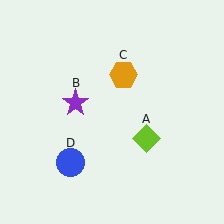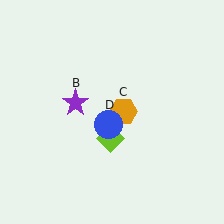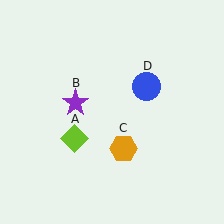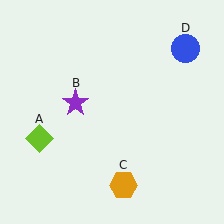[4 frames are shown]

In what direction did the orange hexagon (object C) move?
The orange hexagon (object C) moved down.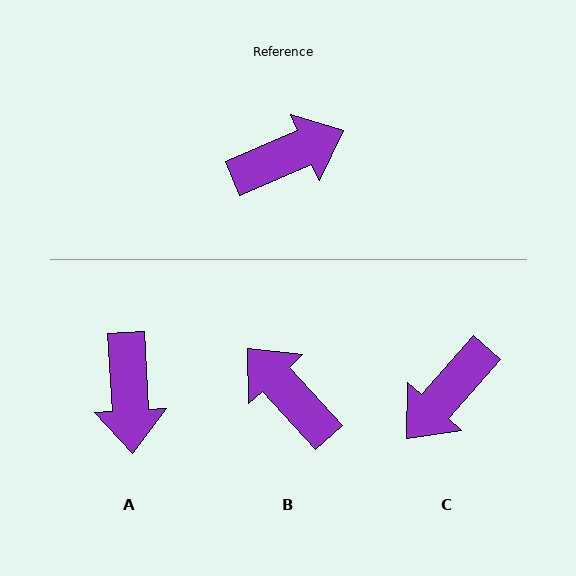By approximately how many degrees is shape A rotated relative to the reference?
Approximately 110 degrees clockwise.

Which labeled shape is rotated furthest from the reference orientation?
C, about 155 degrees away.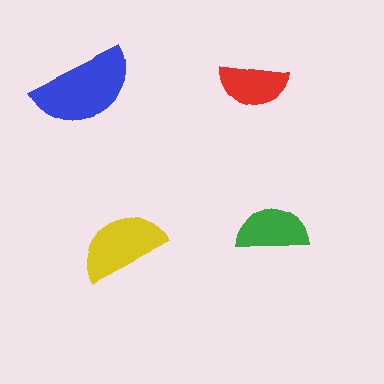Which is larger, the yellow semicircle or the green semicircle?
The yellow one.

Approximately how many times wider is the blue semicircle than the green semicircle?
About 1.5 times wider.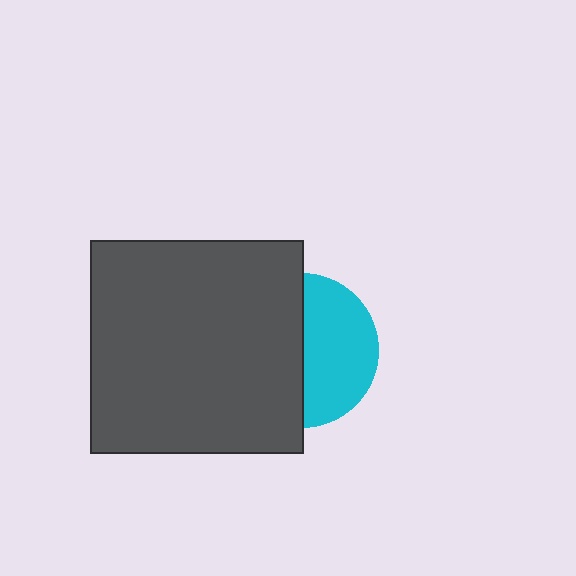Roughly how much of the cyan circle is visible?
About half of it is visible (roughly 48%).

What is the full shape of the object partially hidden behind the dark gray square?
The partially hidden object is a cyan circle.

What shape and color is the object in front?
The object in front is a dark gray square.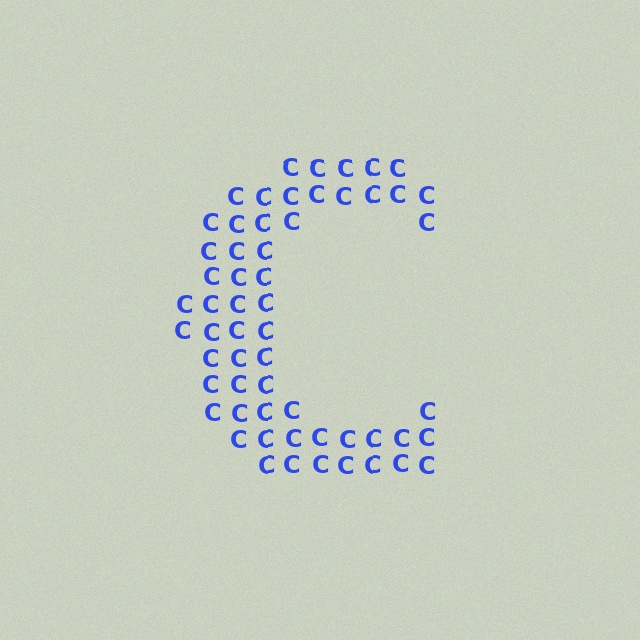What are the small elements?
The small elements are letter C's.